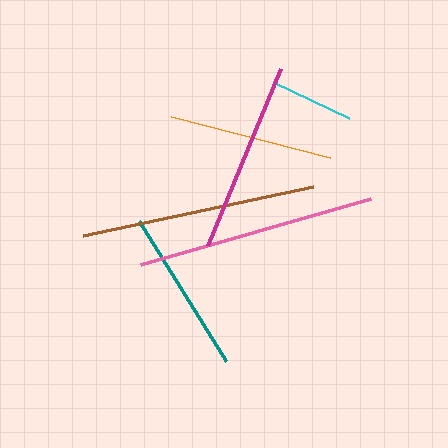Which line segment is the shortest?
The cyan line is the shortest at approximately 84 pixels.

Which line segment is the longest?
The pink line is the longest at approximately 240 pixels.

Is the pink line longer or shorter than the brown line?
The pink line is longer than the brown line.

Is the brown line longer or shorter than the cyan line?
The brown line is longer than the cyan line.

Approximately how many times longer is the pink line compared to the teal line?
The pink line is approximately 1.5 times the length of the teal line.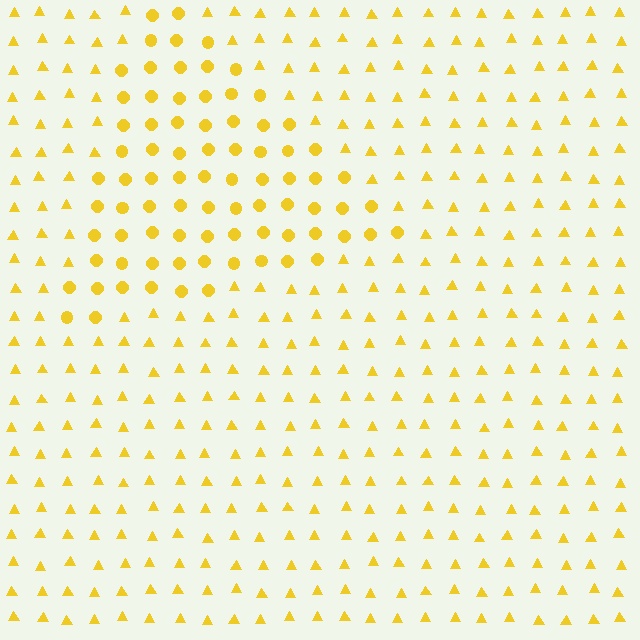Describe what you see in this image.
The image is filled with small yellow elements arranged in a uniform grid. A triangle-shaped region contains circles, while the surrounding area contains triangles. The boundary is defined purely by the change in element shape.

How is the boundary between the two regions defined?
The boundary is defined by a change in element shape: circles inside vs. triangles outside. All elements share the same color and spacing.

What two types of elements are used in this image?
The image uses circles inside the triangle region and triangles outside it.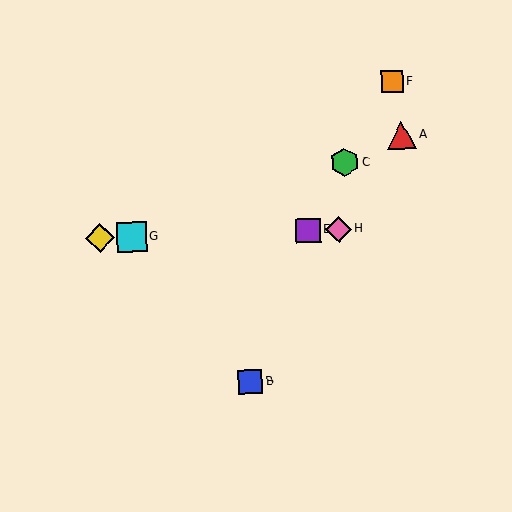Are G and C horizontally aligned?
No, G is at y≈237 and C is at y≈162.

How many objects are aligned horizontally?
4 objects (D, E, G, H) are aligned horizontally.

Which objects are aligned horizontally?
Objects D, E, G, H are aligned horizontally.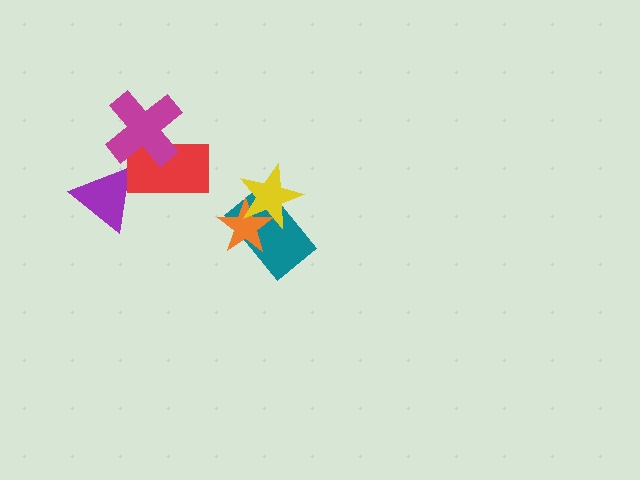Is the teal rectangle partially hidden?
Yes, it is partially covered by another shape.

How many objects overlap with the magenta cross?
1 object overlaps with the magenta cross.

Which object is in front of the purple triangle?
The red rectangle is in front of the purple triangle.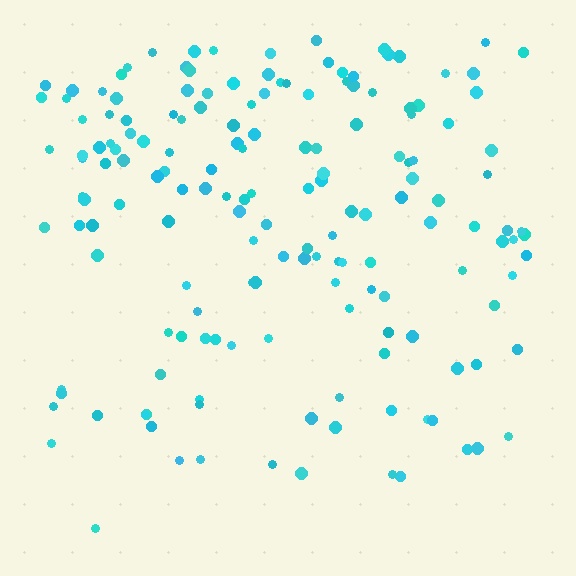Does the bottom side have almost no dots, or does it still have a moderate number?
Still a moderate number, just noticeably fewer than the top.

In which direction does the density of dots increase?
From bottom to top, with the top side densest.